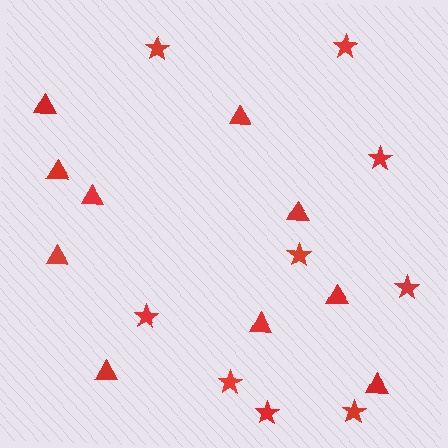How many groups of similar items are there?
There are 2 groups: one group of triangles (10) and one group of stars (9).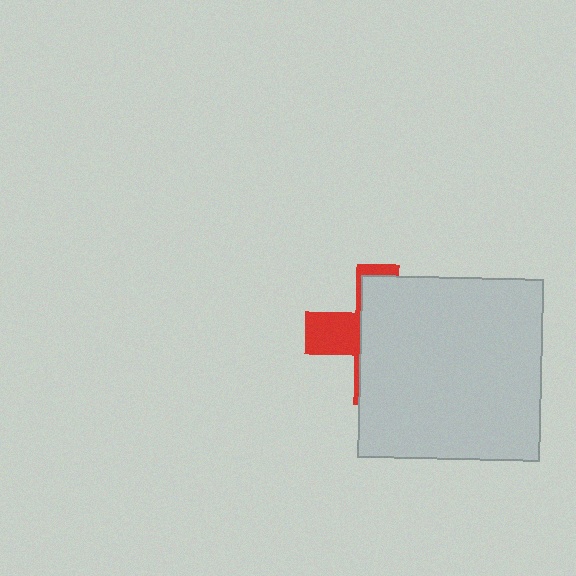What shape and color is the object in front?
The object in front is a light gray square.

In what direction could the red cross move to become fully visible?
The red cross could move left. That would shift it out from behind the light gray square entirely.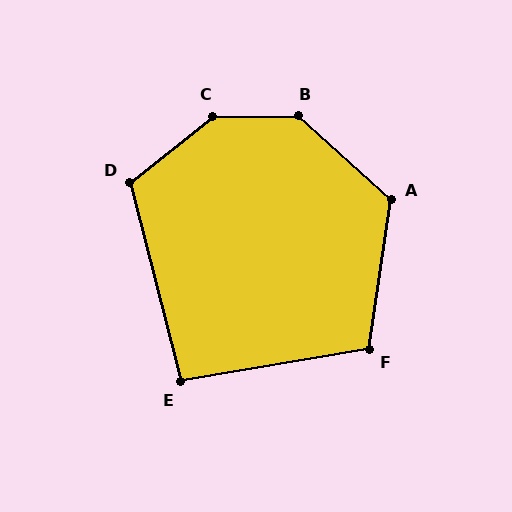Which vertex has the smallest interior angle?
E, at approximately 95 degrees.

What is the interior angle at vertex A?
Approximately 124 degrees (obtuse).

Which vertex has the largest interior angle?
C, at approximately 142 degrees.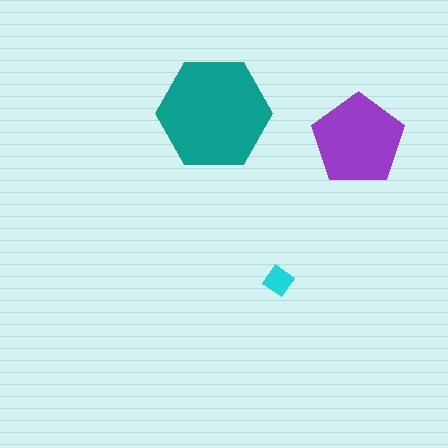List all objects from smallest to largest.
The cyan diamond, the purple pentagon, the teal hexagon.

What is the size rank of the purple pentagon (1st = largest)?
2nd.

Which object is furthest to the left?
The teal hexagon is leftmost.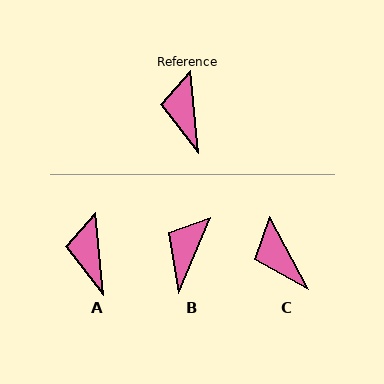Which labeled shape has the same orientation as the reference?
A.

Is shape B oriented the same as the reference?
No, it is off by about 29 degrees.